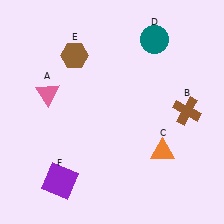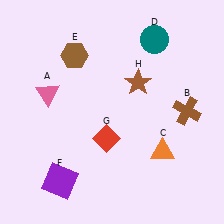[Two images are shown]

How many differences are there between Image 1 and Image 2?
There are 2 differences between the two images.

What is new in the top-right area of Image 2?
A brown star (H) was added in the top-right area of Image 2.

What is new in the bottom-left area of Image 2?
A red diamond (G) was added in the bottom-left area of Image 2.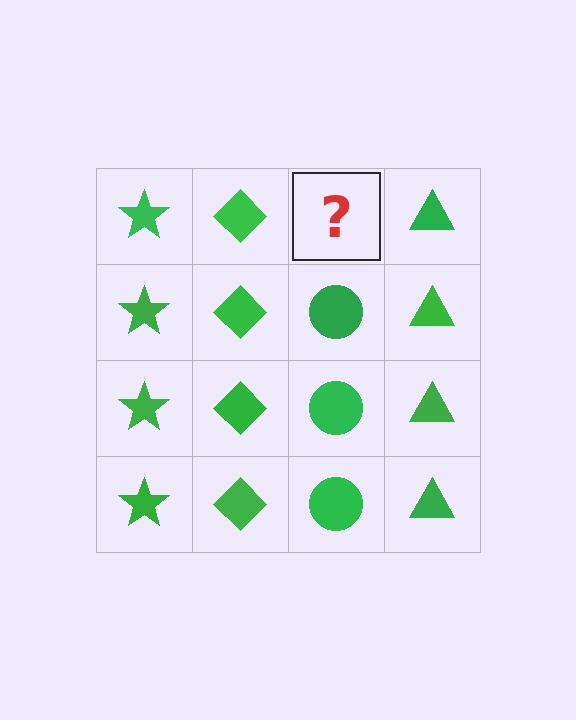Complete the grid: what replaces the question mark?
The question mark should be replaced with a green circle.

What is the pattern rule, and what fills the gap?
The rule is that each column has a consistent shape. The gap should be filled with a green circle.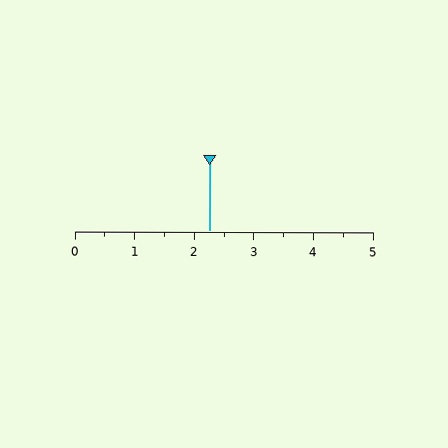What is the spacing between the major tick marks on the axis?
The major ticks are spaced 1 apart.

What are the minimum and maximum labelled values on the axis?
The axis runs from 0 to 5.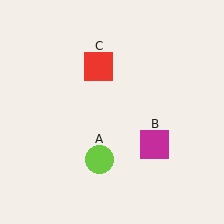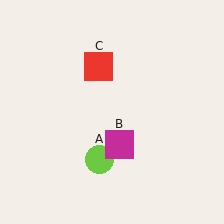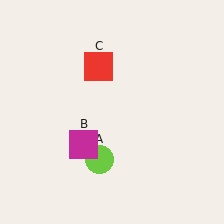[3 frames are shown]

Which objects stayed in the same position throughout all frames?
Lime circle (object A) and red square (object C) remained stationary.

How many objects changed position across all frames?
1 object changed position: magenta square (object B).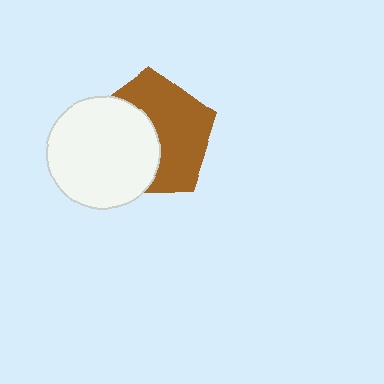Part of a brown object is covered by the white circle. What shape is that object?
It is a pentagon.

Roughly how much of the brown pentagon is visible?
About half of it is visible (roughly 55%).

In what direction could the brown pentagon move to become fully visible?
The brown pentagon could move right. That would shift it out from behind the white circle entirely.